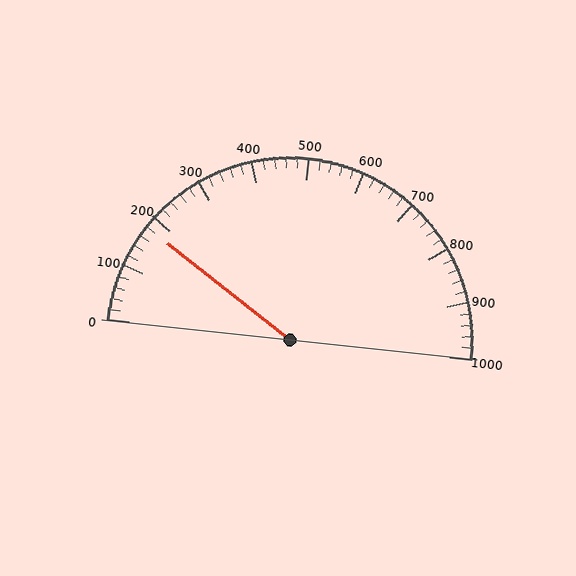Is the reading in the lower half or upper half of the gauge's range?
The reading is in the lower half of the range (0 to 1000).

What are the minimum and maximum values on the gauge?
The gauge ranges from 0 to 1000.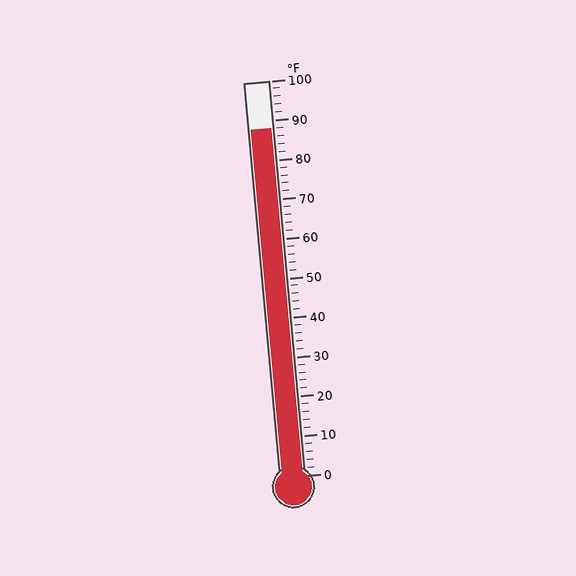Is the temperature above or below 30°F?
The temperature is above 30°F.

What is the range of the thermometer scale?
The thermometer scale ranges from 0°F to 100°F.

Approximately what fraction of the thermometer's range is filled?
The thermometer is filled to approximately 90% of its range.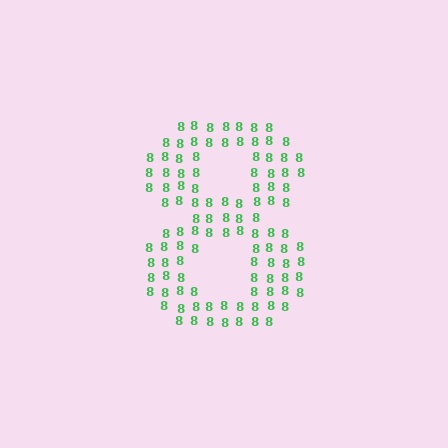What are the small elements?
The small elements are digit 8's.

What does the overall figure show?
The overall figure shows the digit 8.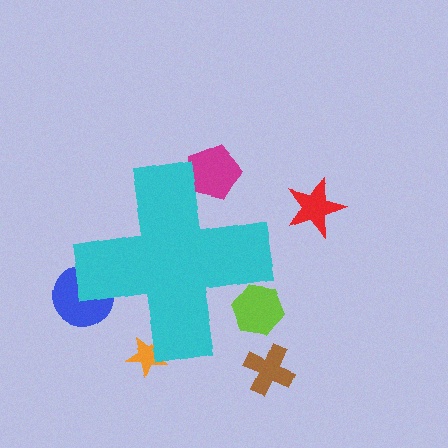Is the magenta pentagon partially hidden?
Yes, the magenta pentagon is partially hidden behind the cyan cross.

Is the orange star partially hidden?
Yes, the orange star is partially hidden behind the cyan cross.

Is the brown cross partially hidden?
No, the brown cross is fully visible.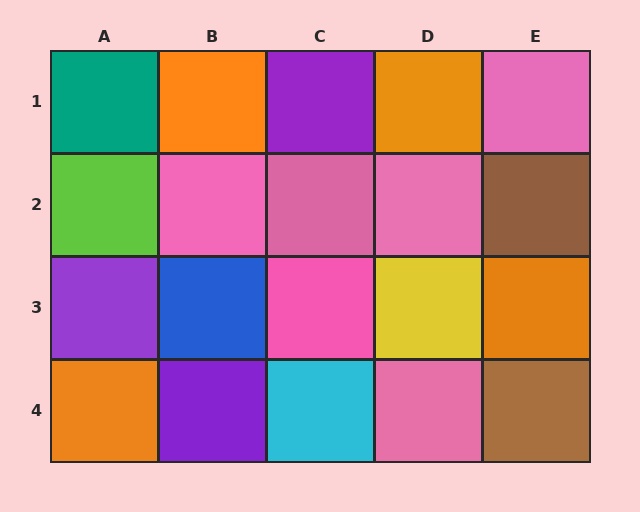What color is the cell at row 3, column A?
Purple.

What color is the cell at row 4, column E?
Brown.